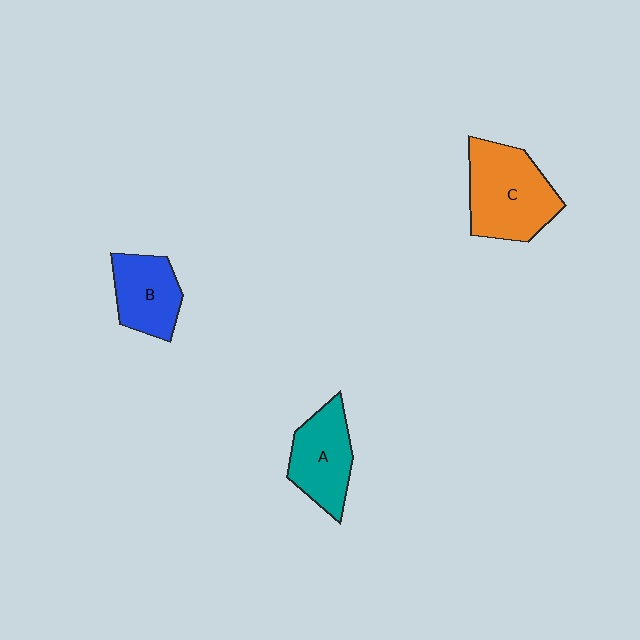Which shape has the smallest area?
Shape B (blue).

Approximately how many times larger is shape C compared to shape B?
Approximately 1.5 times.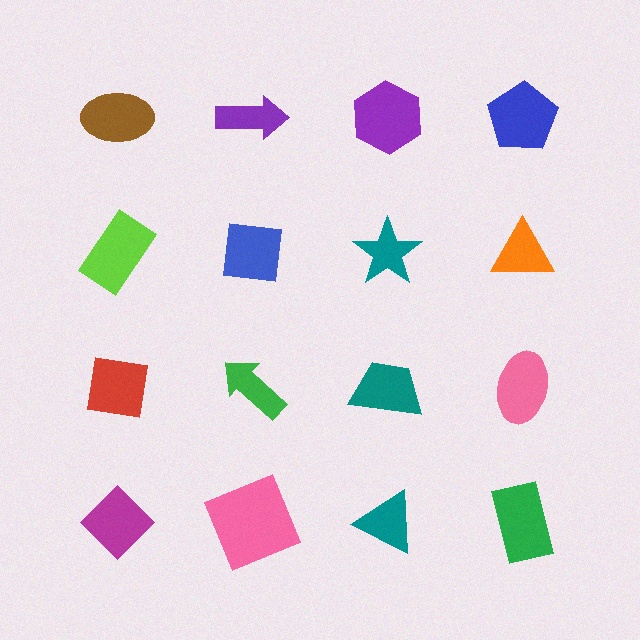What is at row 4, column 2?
A pink square.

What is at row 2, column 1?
A lime rectangle.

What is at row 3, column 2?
A green arrow.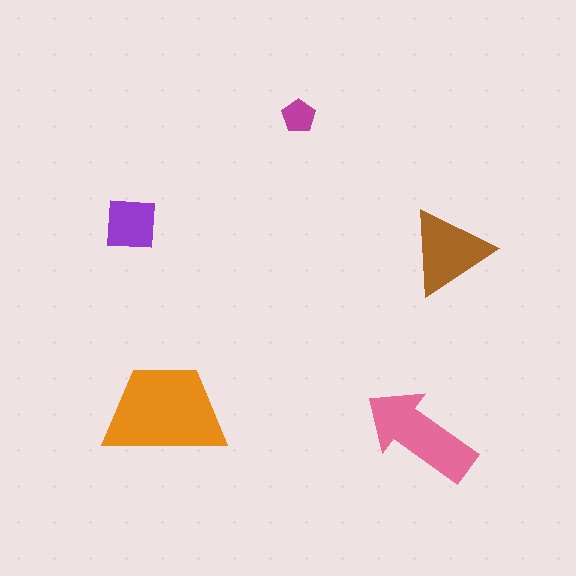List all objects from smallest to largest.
The magenta pentagon, the purple square, the brown triangle, the pink arrow, the orange trapezoid.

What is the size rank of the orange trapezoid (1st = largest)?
1st.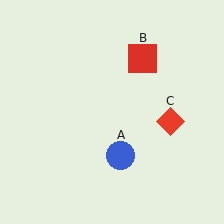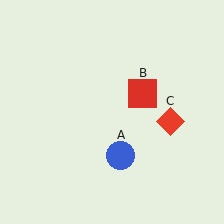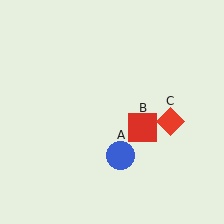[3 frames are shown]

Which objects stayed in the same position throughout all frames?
Blue circle (object A) and red diamond (object C) remained stationary.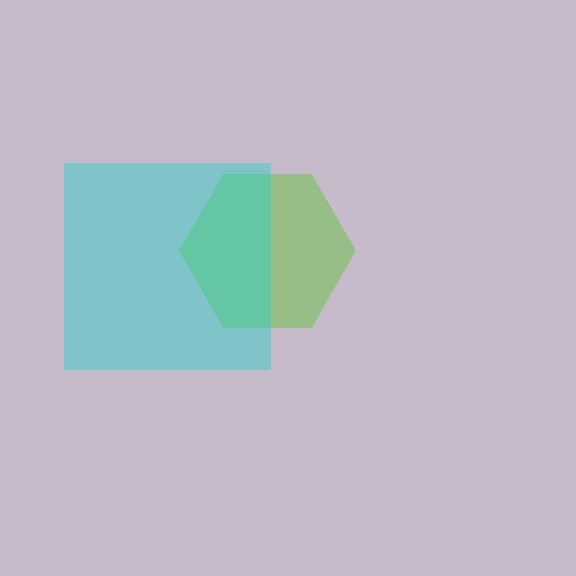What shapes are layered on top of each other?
The layered shapes are: a lime hexagon, a cyan square.